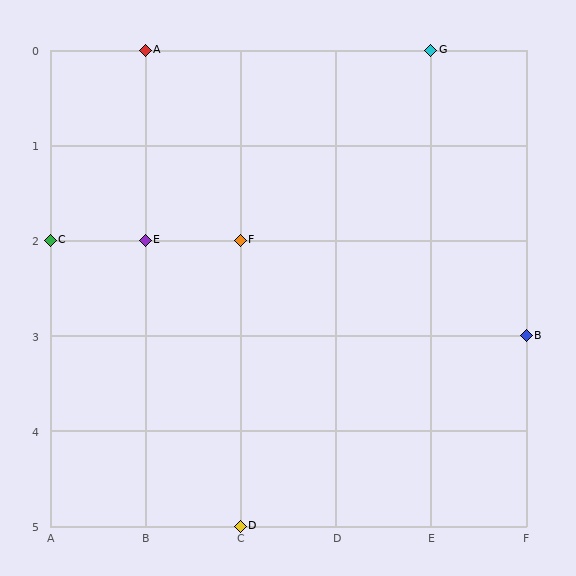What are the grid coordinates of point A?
Point A is at grid coordinates (B, 0).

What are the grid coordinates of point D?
Point D is at grid coordinates (C, 5).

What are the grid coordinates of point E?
Point E is at grid coordinates (B, 2).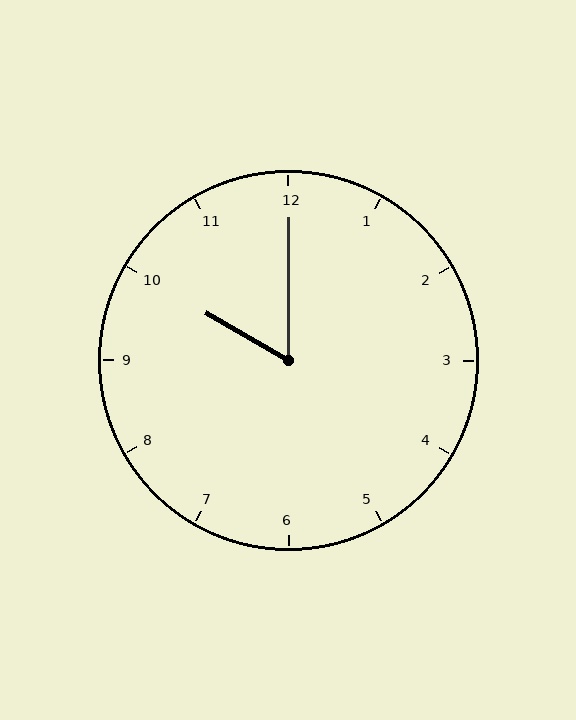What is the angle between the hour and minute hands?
Approximately 60 degrees.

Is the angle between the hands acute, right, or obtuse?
It is acute.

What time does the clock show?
10:00.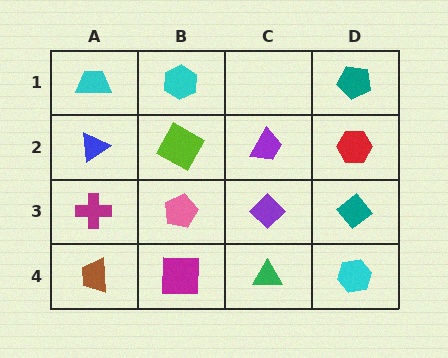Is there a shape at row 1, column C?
No, that cell is empty.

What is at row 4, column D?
A cyan hexagon.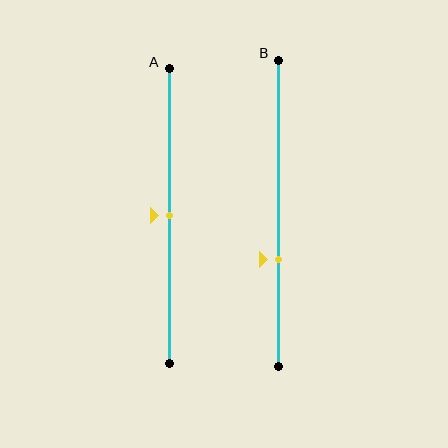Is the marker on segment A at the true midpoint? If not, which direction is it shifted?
Yes, the marker on segment A is at the true midpoint.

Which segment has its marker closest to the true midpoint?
Segment A has its marker closest to the true midpoint.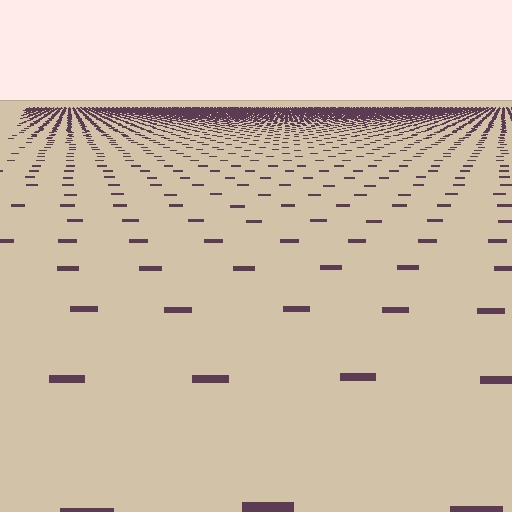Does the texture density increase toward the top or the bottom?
Density increases toward the top.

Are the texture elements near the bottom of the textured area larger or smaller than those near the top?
Larger. Near the bottom, elements are closer to the viewer and appear at a bigger on-screen size.